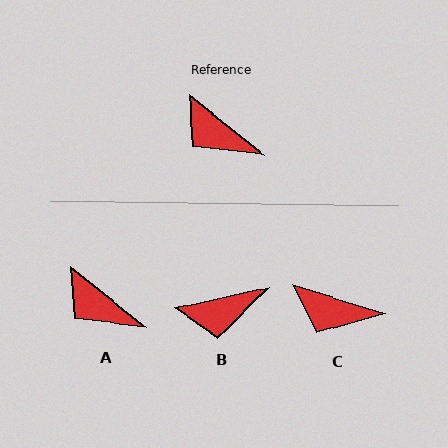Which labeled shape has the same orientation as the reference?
A.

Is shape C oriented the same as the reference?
No, it is off by about 22 degrees.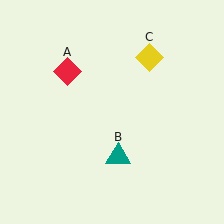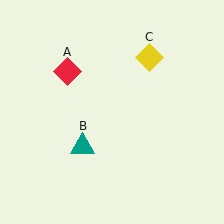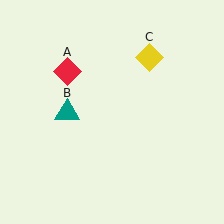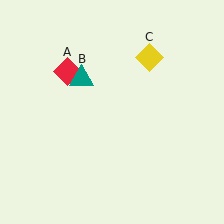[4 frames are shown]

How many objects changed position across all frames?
1 object changed position: teal triangle (object B).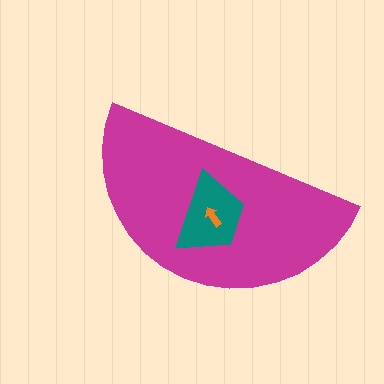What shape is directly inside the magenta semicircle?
The teal trapezoid.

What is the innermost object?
The orange arrow.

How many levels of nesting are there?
3.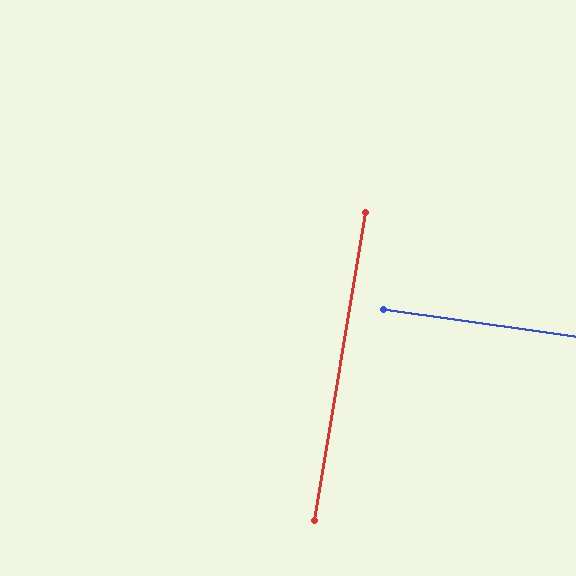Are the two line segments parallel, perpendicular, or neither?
Perpendicular — they meet at approximately 89°.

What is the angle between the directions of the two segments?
Approximately 89 degrees.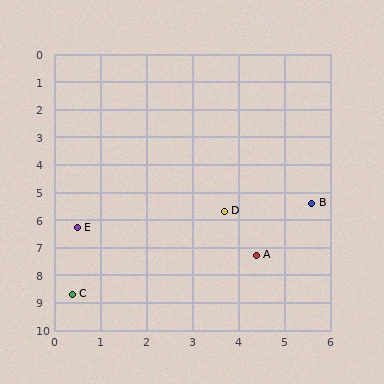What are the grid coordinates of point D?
Point D is at approximately (3.7, 5.7).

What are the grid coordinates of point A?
Point A is at approximately (4.4, 7.3).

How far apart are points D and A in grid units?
Points D and A are about 1.7 grid units apart.